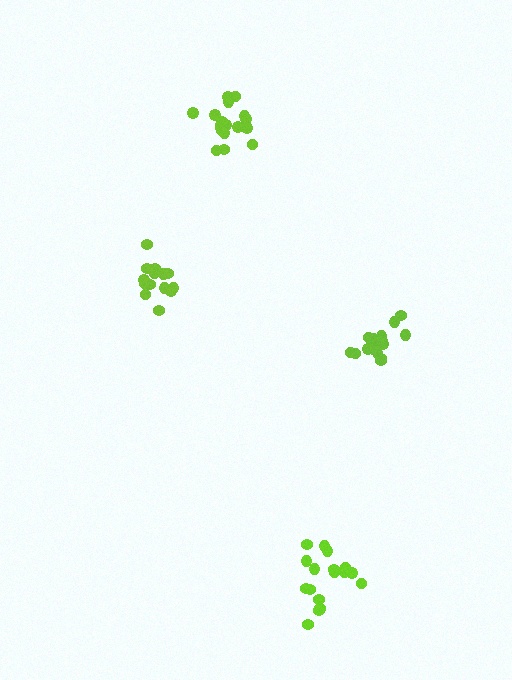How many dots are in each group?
Group 1: 18 dots, Group 2: 15 dots, Group 3: 17 dots, Group 4: 20 dots (70 total).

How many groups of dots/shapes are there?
There are 4 groups.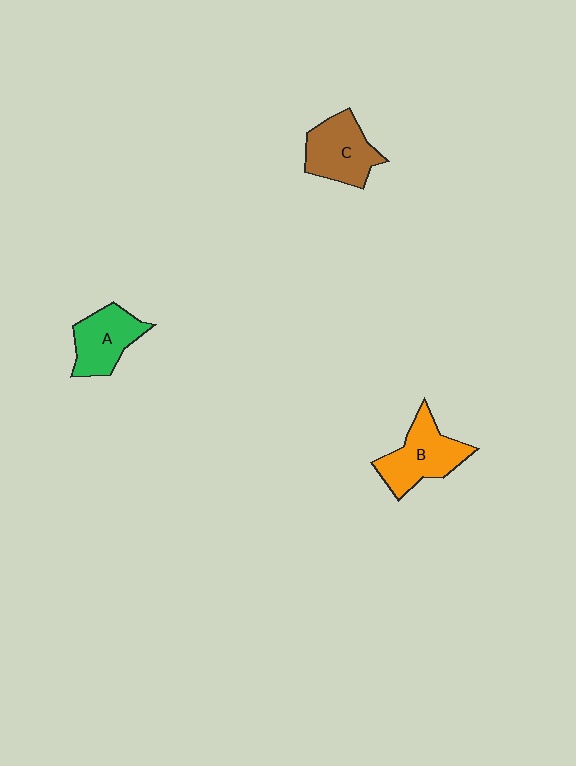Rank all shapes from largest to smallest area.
From largest to smallest: B (orange), C (brown), A (green).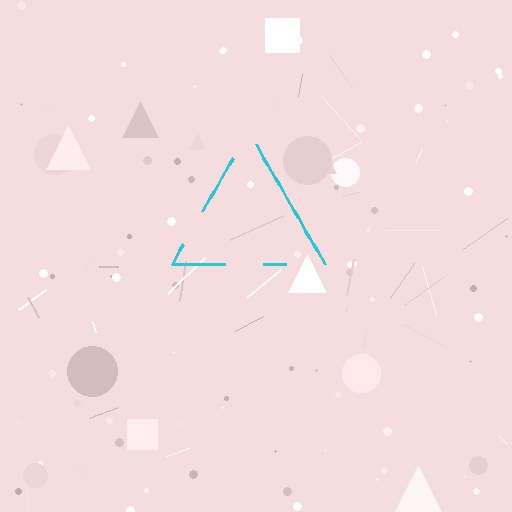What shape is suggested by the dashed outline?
The dashed outline suggests a triangle.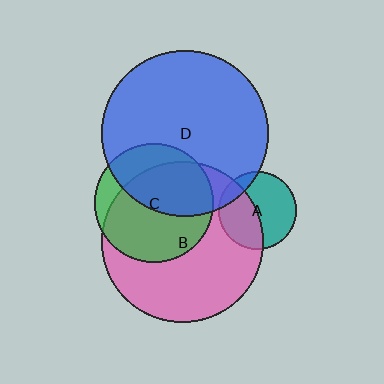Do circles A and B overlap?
Yes.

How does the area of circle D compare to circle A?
Approximately 4.6 times.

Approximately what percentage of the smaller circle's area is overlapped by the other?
Approximately 45%.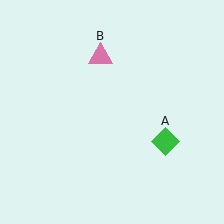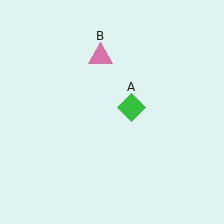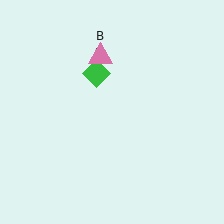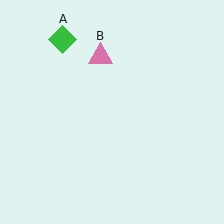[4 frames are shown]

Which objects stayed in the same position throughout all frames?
Pink triangle (object B) remained stationary.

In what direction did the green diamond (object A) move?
The green diamond (object A) moved up and to the left.